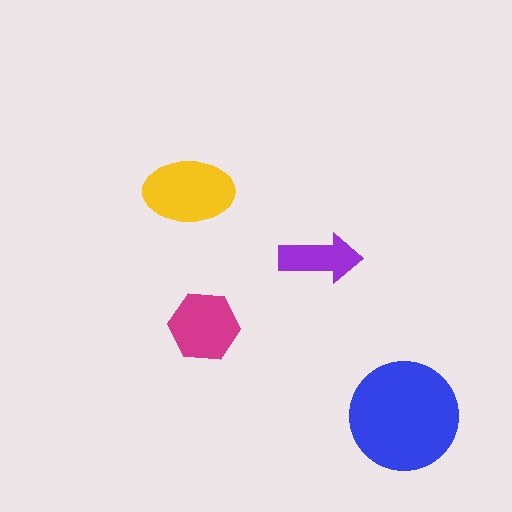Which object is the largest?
The blue circle.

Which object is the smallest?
The purple arrow.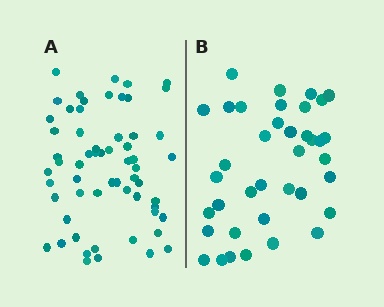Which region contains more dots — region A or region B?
Region A (the left region) has more dots.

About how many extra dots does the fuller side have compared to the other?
Region A has approximately 20 more dots than region B.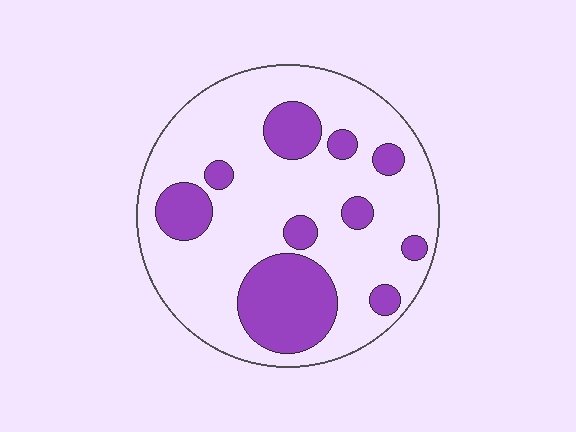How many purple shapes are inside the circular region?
10.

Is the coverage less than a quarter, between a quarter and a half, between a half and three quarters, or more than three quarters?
Between a quarter and a half.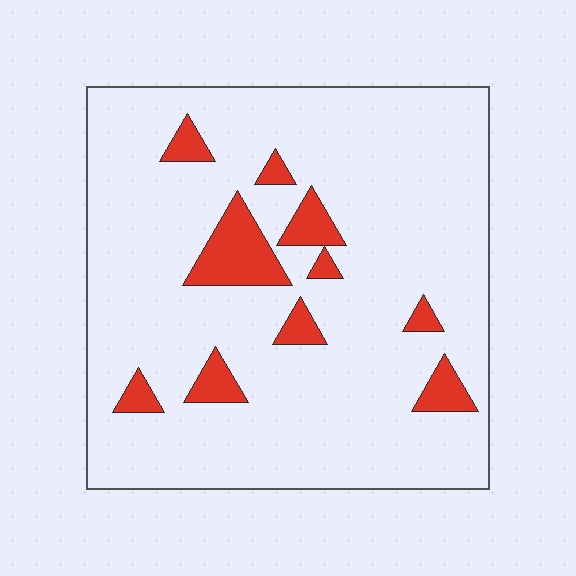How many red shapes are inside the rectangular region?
10.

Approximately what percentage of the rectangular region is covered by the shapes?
Approximately 10%.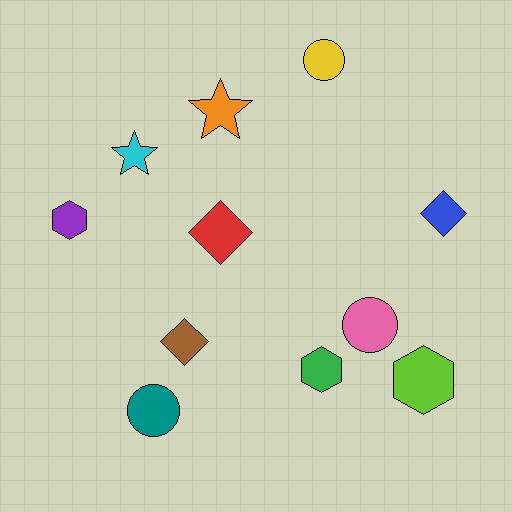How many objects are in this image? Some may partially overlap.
There are 11 objects.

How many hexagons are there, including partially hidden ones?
There are 3 hexagons.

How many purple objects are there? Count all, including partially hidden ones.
There is 1 purple object.